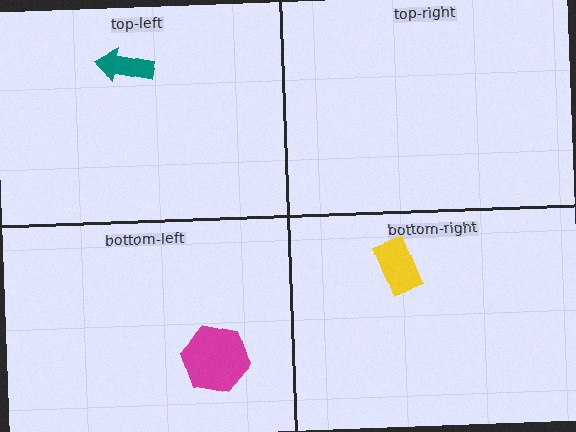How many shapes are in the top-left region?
1.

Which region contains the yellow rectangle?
The bottom-right region.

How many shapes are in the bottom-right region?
1.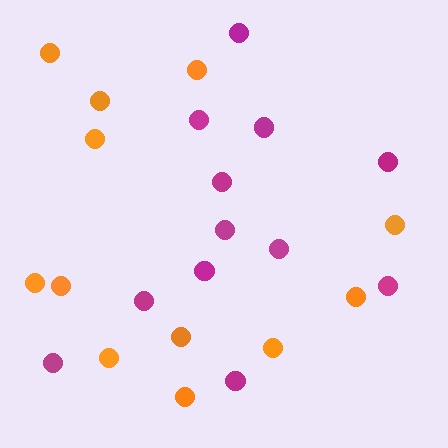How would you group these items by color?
There are 2 groups: one group of orange circles (12) and one group of magenta circles (12).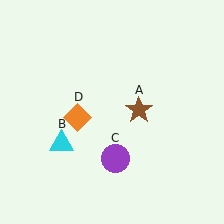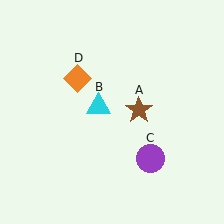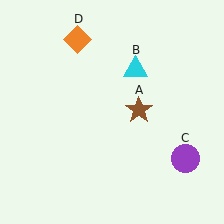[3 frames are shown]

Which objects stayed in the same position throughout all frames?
Brown star (object A) remained stationary.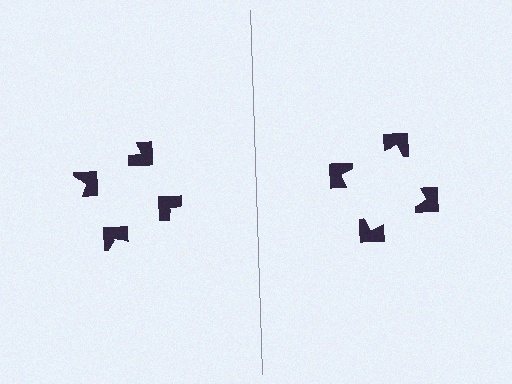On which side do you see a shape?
An illusory square appears on the right side. On the left side the wedge cuts are rotated, so no coherent shape forms.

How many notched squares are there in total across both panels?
8 — 4 on each side.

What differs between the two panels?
The notched squares are positioned identically on both sides; only the wedge orientations differ. On the right they align to a square; on the left they are misaligned.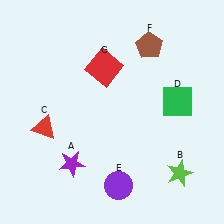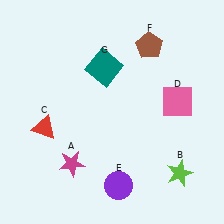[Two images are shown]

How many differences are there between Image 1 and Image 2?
There are 3 differences between the two images.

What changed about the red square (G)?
In Image 1, G is red. In Image 2, it changed to teal.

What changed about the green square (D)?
In Image 1, D is green. In Image 2, it changed to pink.